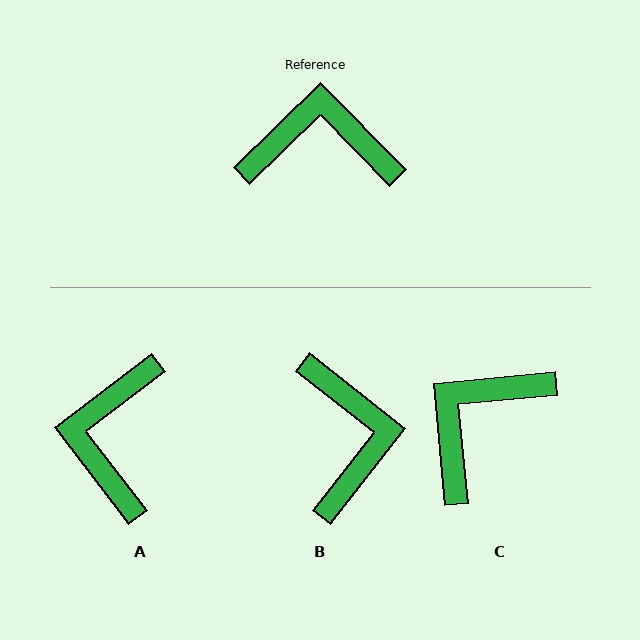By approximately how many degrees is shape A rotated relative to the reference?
Approximately 83 degrees counter-clockwise.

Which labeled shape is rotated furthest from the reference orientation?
A, about 83 degrees away.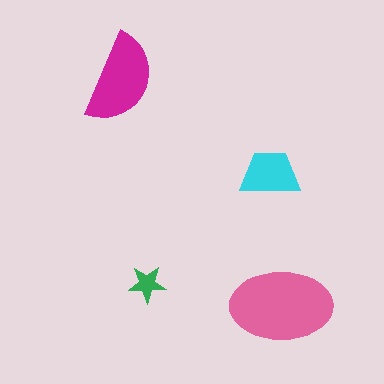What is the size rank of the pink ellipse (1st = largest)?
1st.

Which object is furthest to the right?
The pink ellipse is rightmost.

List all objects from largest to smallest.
The pink ellipse, the magenta semicircle, the cyan trapezoid, the green star.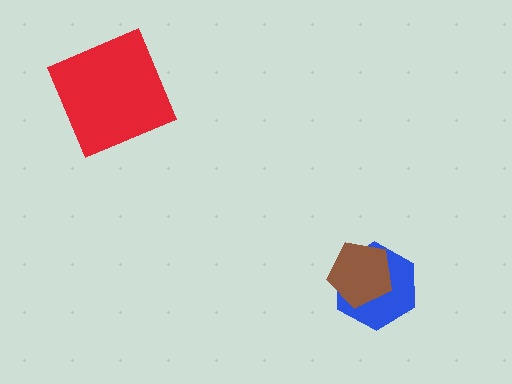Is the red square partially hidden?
No, no other shape covers it.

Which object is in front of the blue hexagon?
The brown pentagon is in front of the blue hexagon.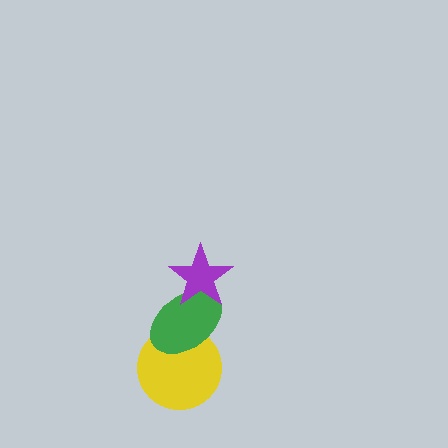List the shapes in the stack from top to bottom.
From top to bottom: the purple star, the green ellipse, the yellow circle.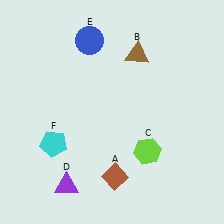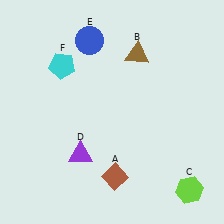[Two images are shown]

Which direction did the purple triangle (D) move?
The purple triangle (D) moved up.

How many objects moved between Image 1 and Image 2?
3 objects moved between the two images.